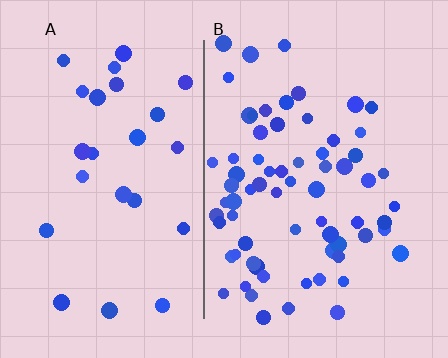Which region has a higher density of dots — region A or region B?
B (the right).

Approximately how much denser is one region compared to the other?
Approximately 2.6× — region B over region A.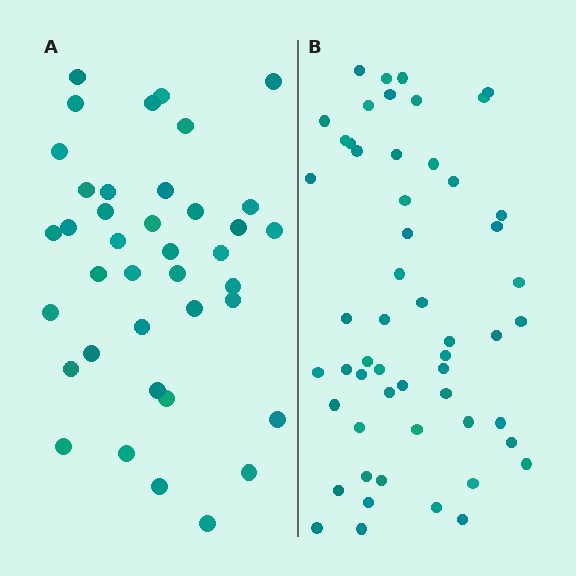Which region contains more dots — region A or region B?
Region B (the right region) has more dots.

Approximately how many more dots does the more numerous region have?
Region B has approximately 15 more dots than region A.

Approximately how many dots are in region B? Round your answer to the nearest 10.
About 50 dots. (The exact count is 54, which rounds to 50.)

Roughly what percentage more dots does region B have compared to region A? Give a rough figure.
About 40% more.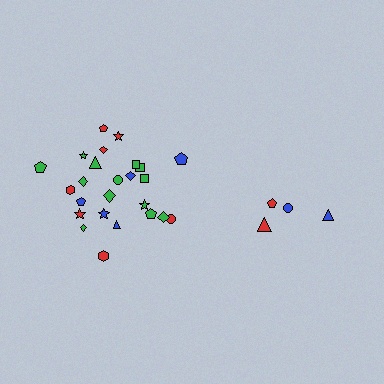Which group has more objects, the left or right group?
The left group.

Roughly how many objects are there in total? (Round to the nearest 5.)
Roughly 30 objects in total.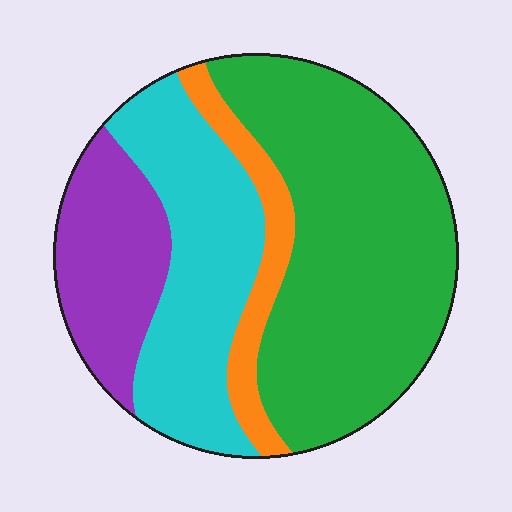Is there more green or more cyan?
Green.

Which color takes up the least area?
Orange, at roughly 10%.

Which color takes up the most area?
Green, at roughly 45%.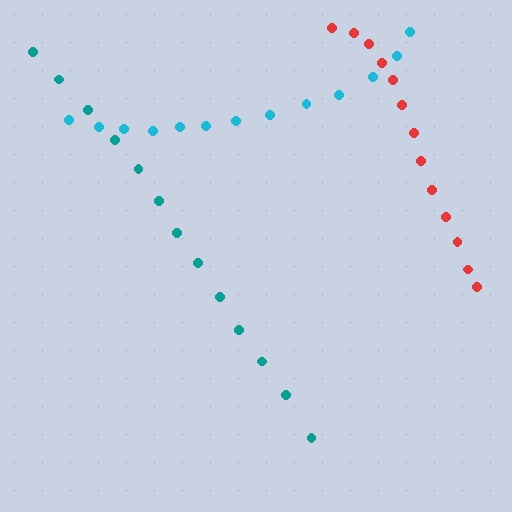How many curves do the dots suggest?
There are 3 distinct paths.